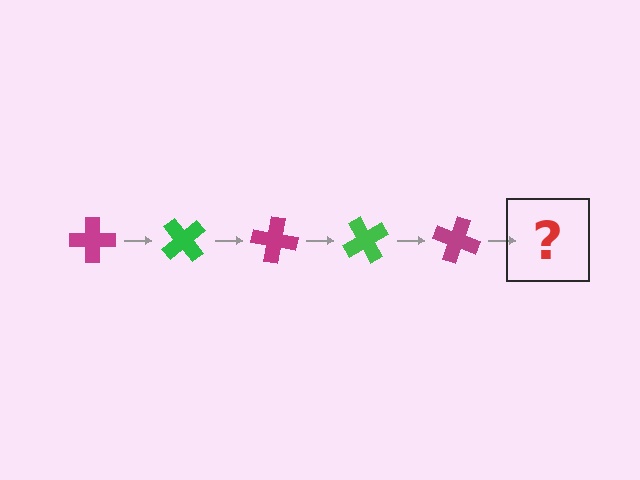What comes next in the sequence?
The next element should be a green cross, rotated 250 degrees from the start.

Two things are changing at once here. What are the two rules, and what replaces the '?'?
The two rules are that it rotates 50 degrees each step and the color cycles through magenta and green. The '?' should be a green cross, rotated 250 degrees from the start.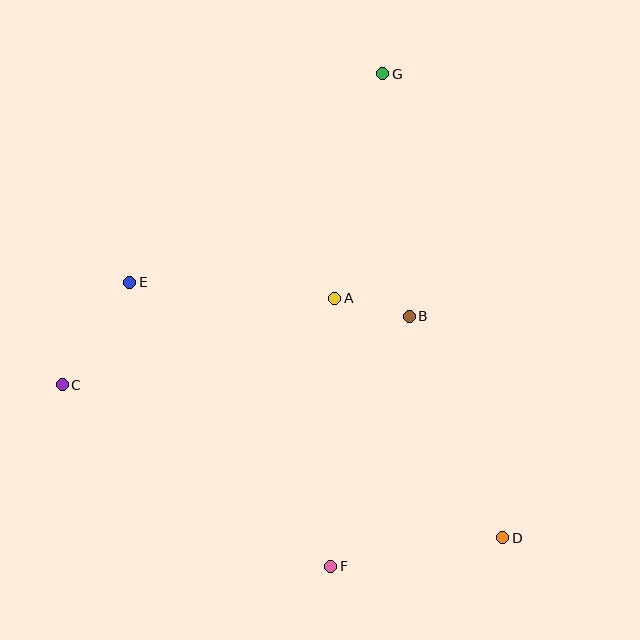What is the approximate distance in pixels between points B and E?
The distance between B and E is approximately 281 pixels.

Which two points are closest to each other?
Points A and B are closest to each other.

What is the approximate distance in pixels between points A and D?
The distance between A and D is approximately 293 pixels.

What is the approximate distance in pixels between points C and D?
The distance between C and D is approximately 466 pixels.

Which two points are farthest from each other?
Points F and G are farthest from each other.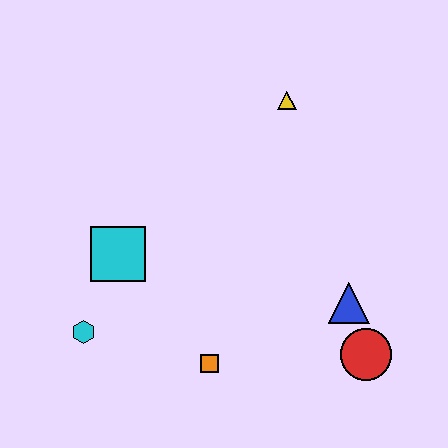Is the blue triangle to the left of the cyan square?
No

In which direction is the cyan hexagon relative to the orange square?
The cyan hexagon is to the left of the orange square.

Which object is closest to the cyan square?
The cyan hexagon is closest to the cyan square.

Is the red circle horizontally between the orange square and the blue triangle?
No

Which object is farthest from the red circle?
The cyan hexagon is farthest from the red circle.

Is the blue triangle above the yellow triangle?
No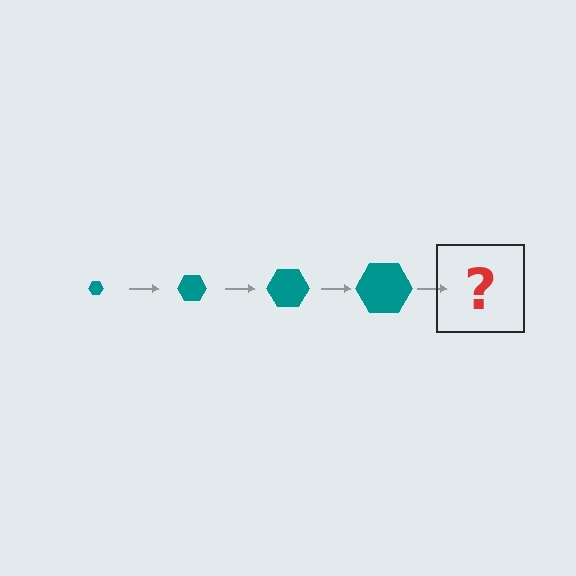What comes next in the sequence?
The next element should be a teal hexagon, larger than the previous one.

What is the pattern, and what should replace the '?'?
The pattern is that the hexagon gets progressively larger each step. The '?' should be a teal hexagon, larger than the previous one.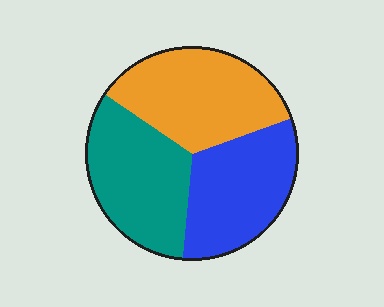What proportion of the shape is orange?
Orange takes up about one third (1/3) of the shape.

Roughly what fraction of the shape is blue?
Blue covers 32% of the shape.